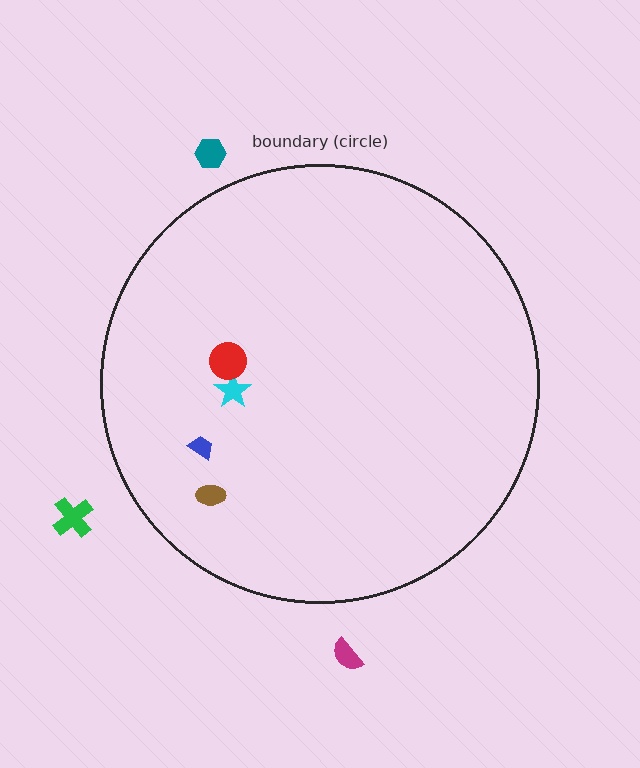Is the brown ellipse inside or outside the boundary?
Inside.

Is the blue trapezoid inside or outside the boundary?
Inside.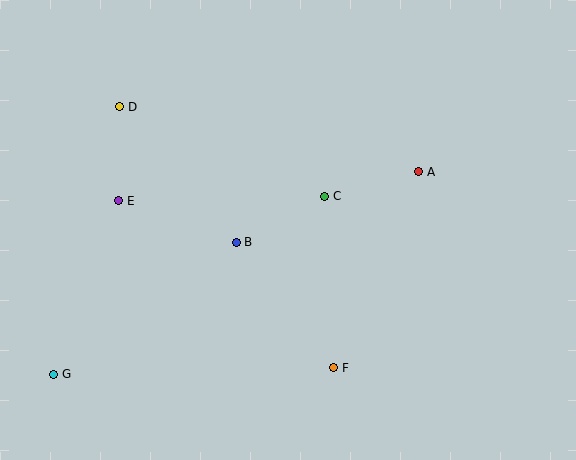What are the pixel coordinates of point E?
Point E is at (119, 201).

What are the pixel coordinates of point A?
Point A is at (419, 172).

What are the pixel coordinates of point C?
Point C is at (325, 196).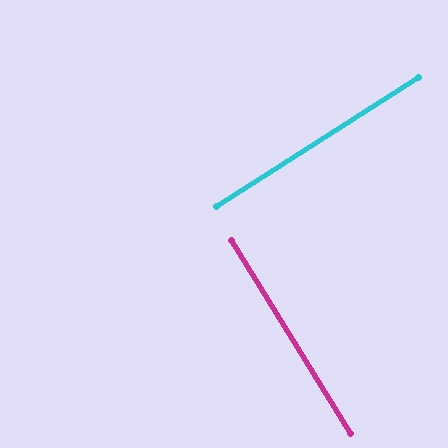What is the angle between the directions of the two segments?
Approximately 89 degrees.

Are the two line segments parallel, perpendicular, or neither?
Perpendicular — they meet at approximately 89°.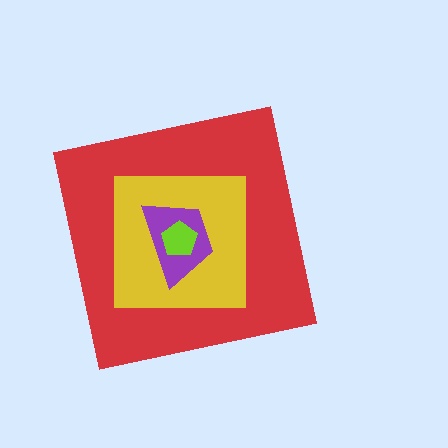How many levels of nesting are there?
4.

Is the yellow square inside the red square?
Yes.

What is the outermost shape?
The red square.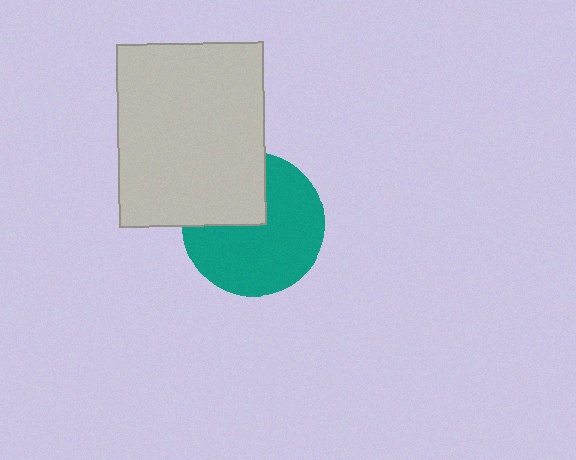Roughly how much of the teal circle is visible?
Most of it is visible (roughly 68%).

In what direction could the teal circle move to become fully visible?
The teal circle could move toward the lower-right. That would shift it out from behind the light gray rectangle entirely.